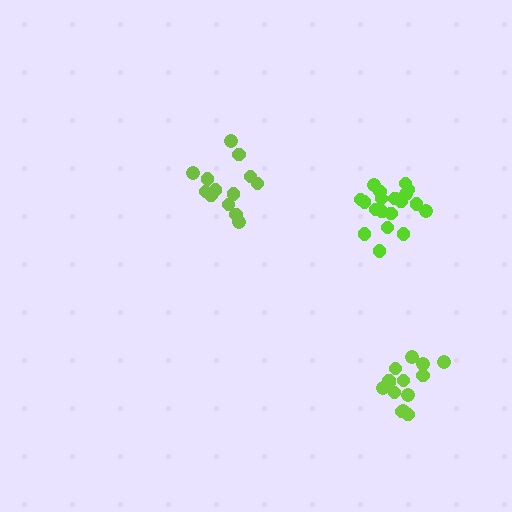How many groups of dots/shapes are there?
There are 3 groups.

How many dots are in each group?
Group 1: 14 dots, Group 2: 13 dots, Group 3: 19 dots (46 total).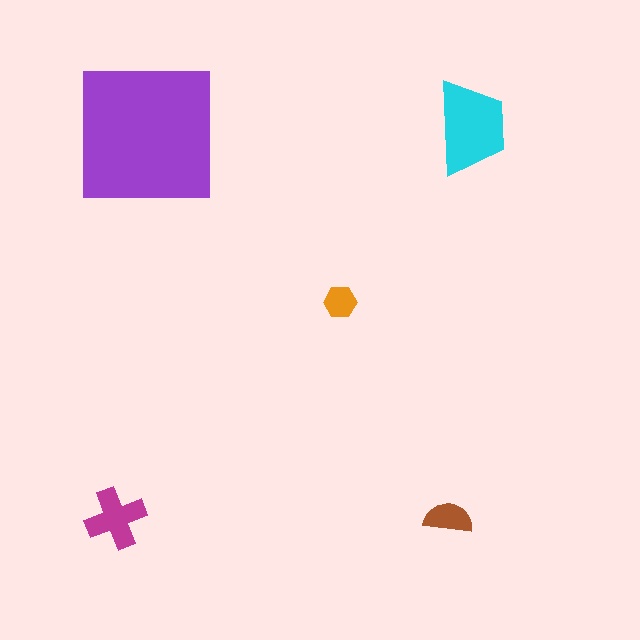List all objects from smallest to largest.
The orange hexagon, the brown semicircle, the magenta cross, the cyan trapezoid, the purple square.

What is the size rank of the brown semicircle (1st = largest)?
4th.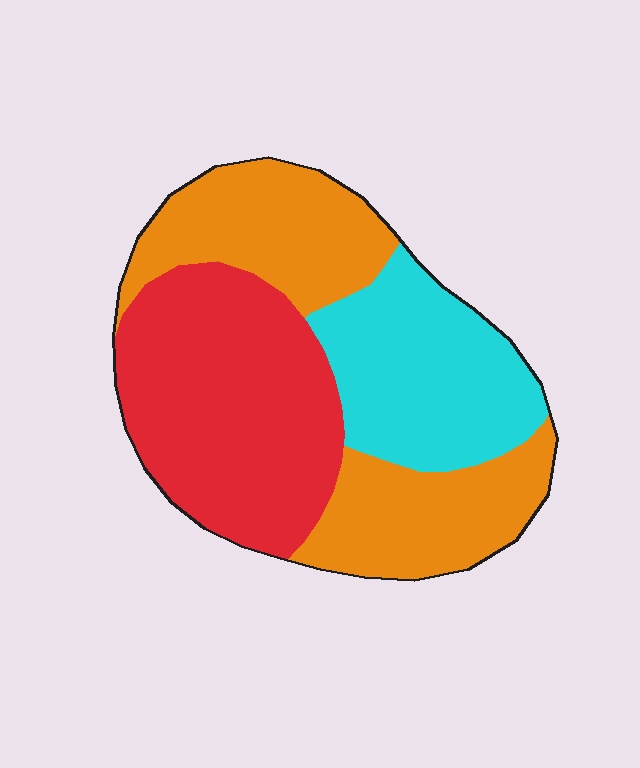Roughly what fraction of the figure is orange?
Orange takes up about three eighths (3/8) of the figure.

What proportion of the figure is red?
Red takes up about three eighths (3/8) of the figure.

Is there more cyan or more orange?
Orange.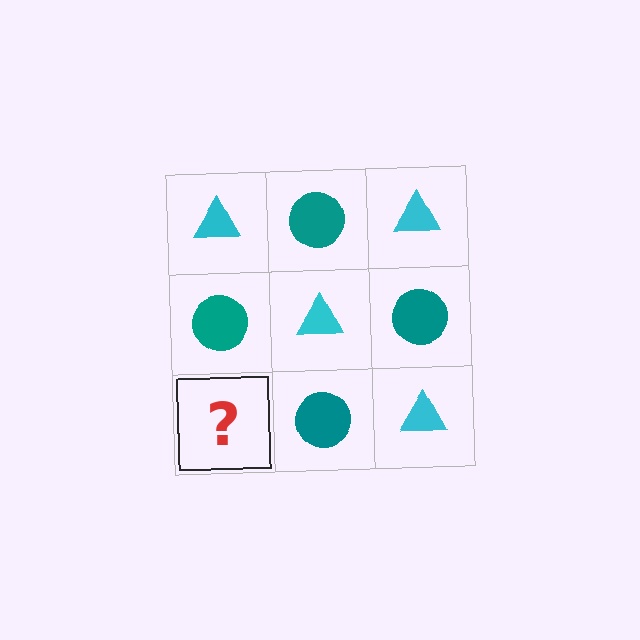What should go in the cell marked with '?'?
The missing cell should contain a cyan triangle.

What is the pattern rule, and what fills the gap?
The rule is that it alternates cyan triangle and teal circle in a checkerboard pattern. The gap should be filled with a cyan triangle.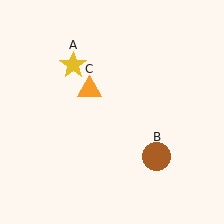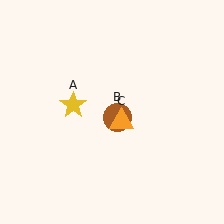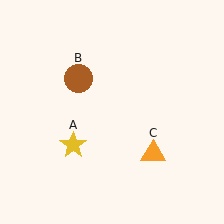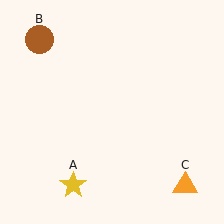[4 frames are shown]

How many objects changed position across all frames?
3 objects changed position: yellow star (object A), brown circle (object B), orange triangle (object C).